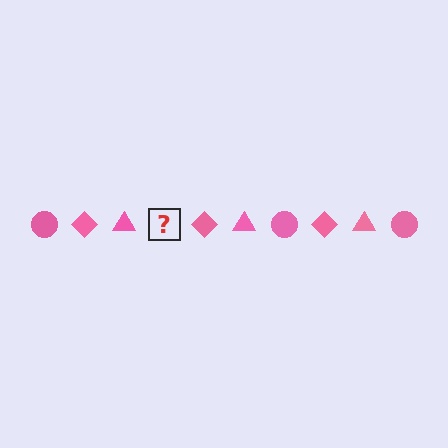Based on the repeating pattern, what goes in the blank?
The blank should be a pink circle.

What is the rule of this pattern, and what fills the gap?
The rule is that the pattern cycles through circle, diamond, triangle shapes in pink. The gap should be filled with a pink circle.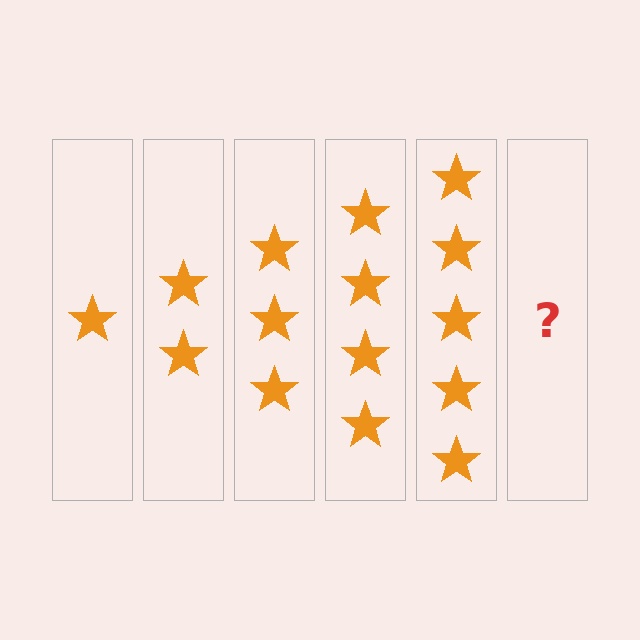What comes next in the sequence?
The next element should be 6 stars.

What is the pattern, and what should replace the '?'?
The pattern is that each step adds one more star. The '?' should be 6 stars.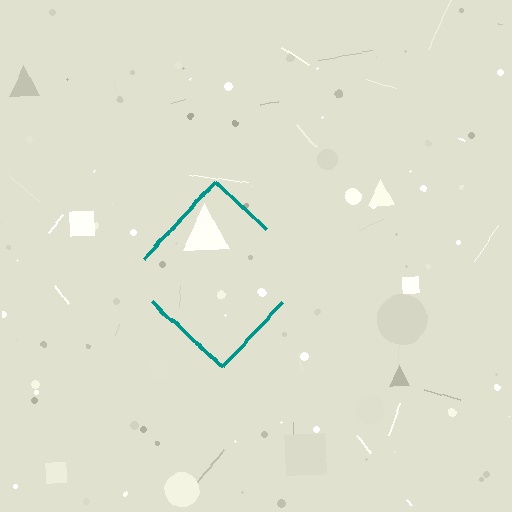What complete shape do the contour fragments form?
The contour fragments form a diamond.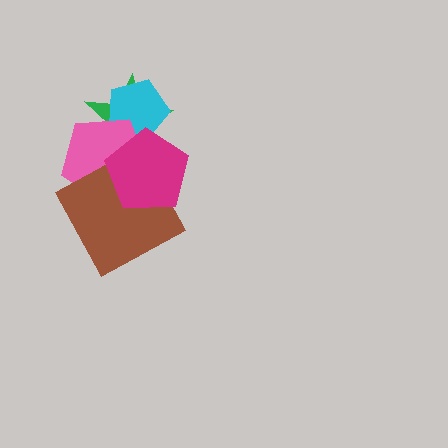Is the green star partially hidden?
Yes, it is partially covered by another shape.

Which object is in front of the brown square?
The magenta pentagon is in front of the brown square.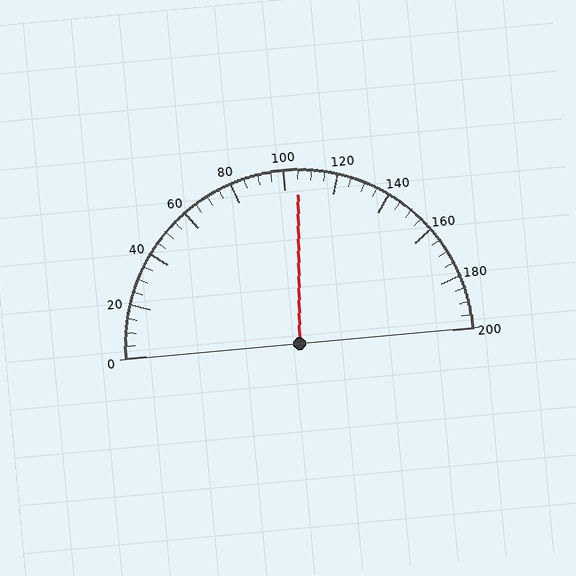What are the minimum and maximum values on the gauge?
The gauge ranges from 0 to 200.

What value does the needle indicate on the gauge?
The needle indicates approximately 105.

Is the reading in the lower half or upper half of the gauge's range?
The reading is in the upper half of the range (0 to 200).